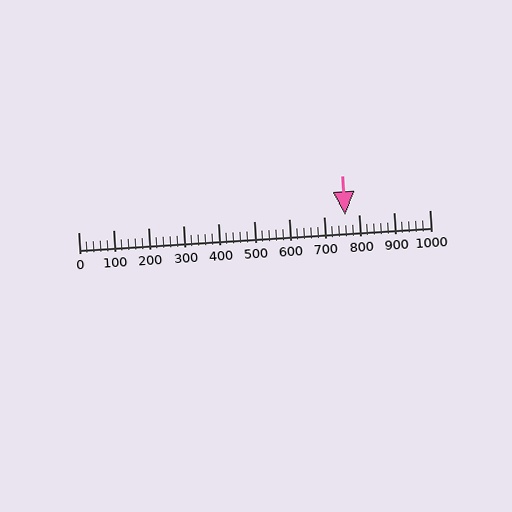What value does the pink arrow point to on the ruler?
The pink arrow points to approximately 761.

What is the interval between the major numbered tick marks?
The major tick marks are spaced 100 units apart.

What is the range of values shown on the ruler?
The ruler shows values from 0 to 1000.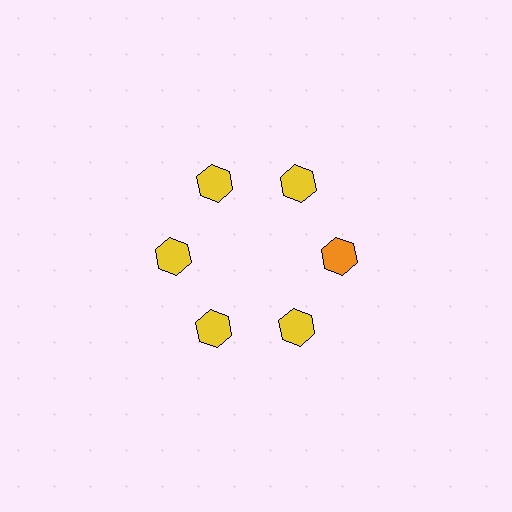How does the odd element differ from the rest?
It has a different color: orange instead of yellow.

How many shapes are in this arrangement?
There are 6 shapes arranged in a ring pattern.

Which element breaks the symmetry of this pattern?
The orange hexagon at roughly the 3 o'clock position breaks the symmetry. All other shapes are yellow hexagons.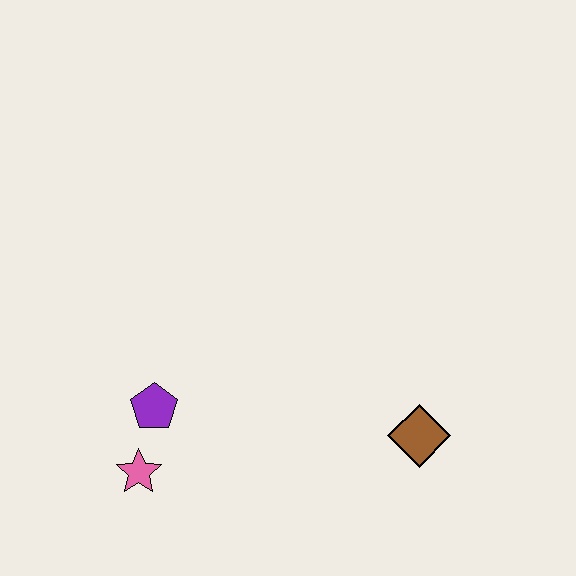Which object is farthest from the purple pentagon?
The brown diamond is farthest from the purple pentagon.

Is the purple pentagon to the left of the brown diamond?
Yes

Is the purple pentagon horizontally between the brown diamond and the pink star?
Yes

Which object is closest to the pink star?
The purple pentagon is closest to the pink star.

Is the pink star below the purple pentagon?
Yes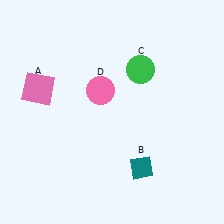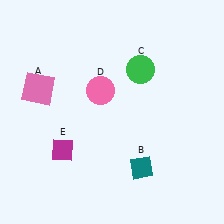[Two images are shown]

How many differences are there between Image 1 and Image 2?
There is 1 difference between the two images.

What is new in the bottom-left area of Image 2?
A magenta diamond (E) was added in the bottom-left area of Image 2.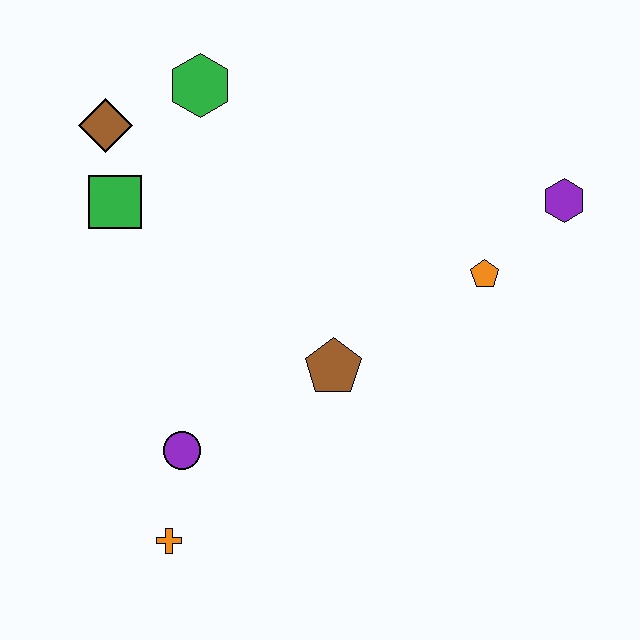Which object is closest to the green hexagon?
The brown diamond is closest to the green hexagon.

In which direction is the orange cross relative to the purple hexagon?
The orange cross is to the left of the purple hexagon.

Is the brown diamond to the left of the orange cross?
Yes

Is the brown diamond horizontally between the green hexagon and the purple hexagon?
No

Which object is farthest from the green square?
The purple hexagon is farthest from the green square.